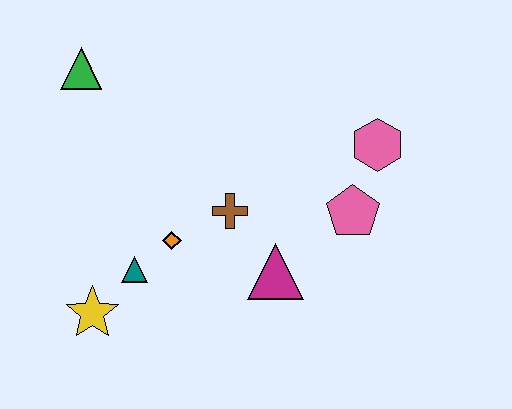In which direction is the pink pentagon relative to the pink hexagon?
The pink pentagon is below the pink hexagon.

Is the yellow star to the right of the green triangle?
Yes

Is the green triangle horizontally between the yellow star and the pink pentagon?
No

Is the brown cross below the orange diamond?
No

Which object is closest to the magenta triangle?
The brown cross is closest to the magenta triangle.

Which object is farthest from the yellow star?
The pink hexagon is farthest from the yellow star.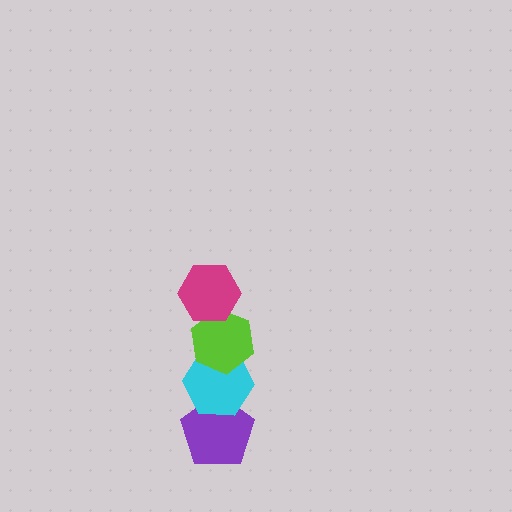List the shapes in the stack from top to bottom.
From top to bottom: the magenta hexagon, the lime hexagon, the cyan hexagon, the purple pentagon.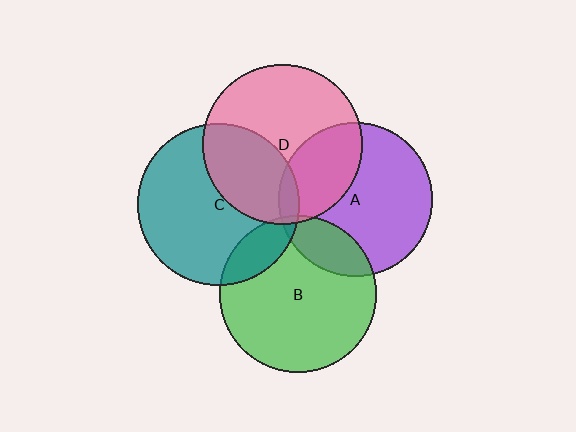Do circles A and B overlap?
Yes.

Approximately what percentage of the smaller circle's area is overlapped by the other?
Approximately 20%.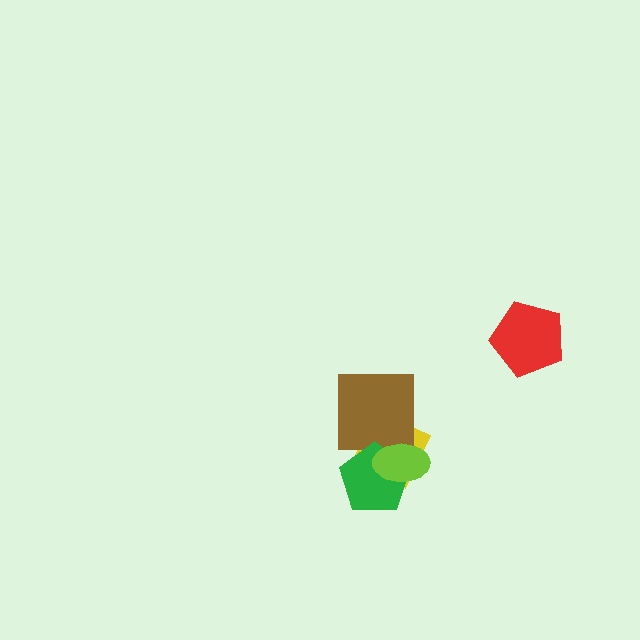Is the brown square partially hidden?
Yes, it is partially covered by another shape.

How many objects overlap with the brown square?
2 objects overlap with the brown square.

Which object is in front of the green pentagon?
The lime ellipse is in front of the green pentagon.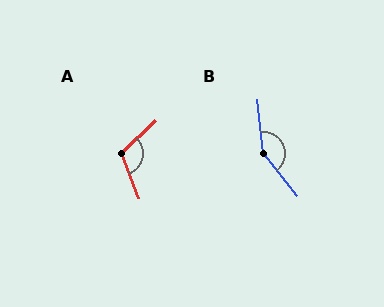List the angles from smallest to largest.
A (113°), B (147°).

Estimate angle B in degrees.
Approximately 147 degrees.